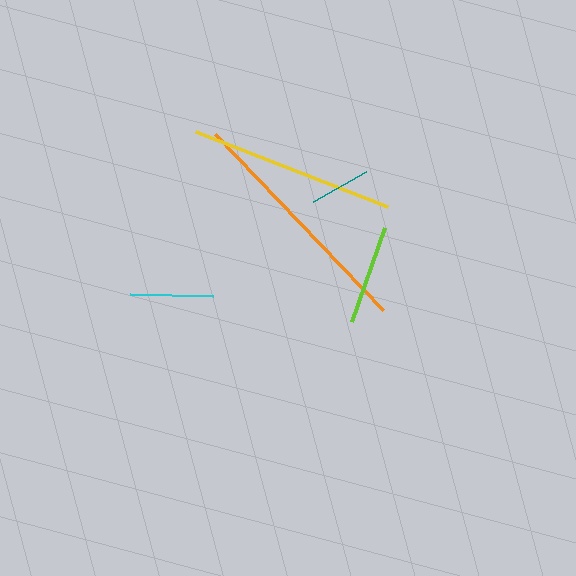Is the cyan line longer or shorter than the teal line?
The cyan line is longer than the teal line.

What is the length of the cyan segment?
The cyan segment is approximately 84 pixels long.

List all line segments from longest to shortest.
From longest to shortest: orange, yellow, lime, cyan, teal.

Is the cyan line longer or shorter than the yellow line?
The yellow line is longer than the cyan line.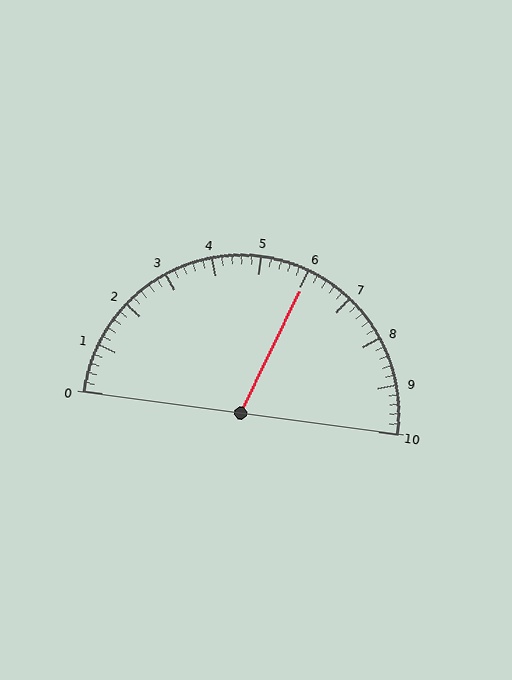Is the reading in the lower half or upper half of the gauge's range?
The reading is in the upper half of the range (0 to 10).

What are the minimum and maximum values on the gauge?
The gauge ranges from 0 to 10.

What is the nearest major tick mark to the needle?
The nearest major tick mark is 6.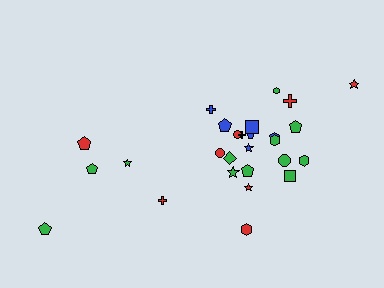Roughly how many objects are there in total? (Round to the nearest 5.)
Roughly 25 objects in total.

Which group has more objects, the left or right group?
The right group.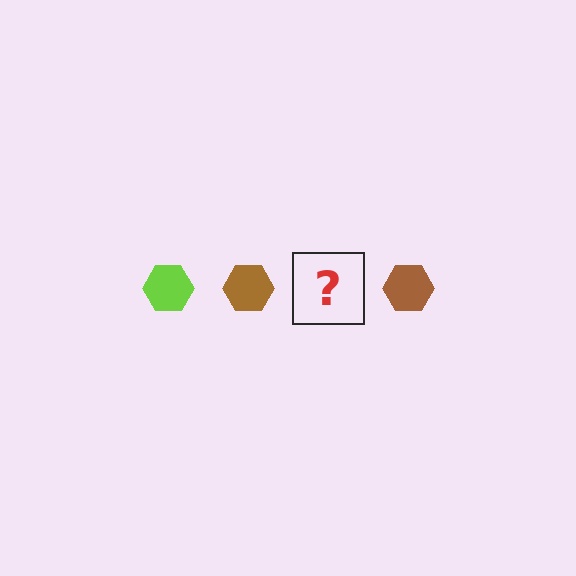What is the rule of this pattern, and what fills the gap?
The rule is that the pattern cycles through lime, brown hexagons. The gap should be filled with a lime hexagon.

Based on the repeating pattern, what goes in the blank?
The blank should be a lime hexagon.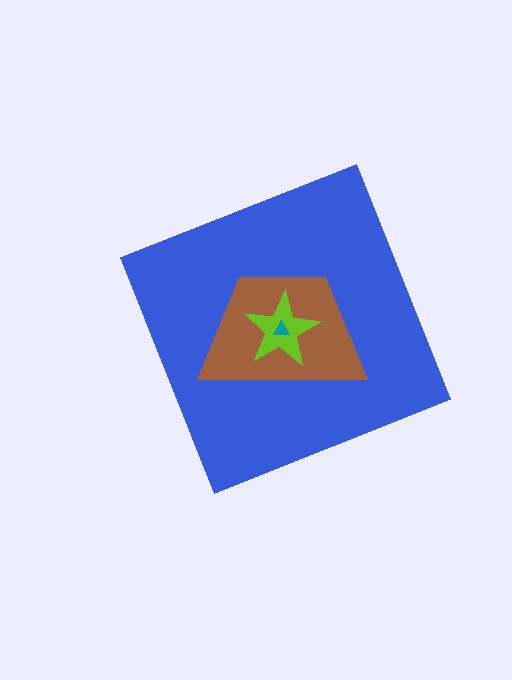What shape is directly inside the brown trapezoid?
The lime star.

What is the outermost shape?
The blue diamond.